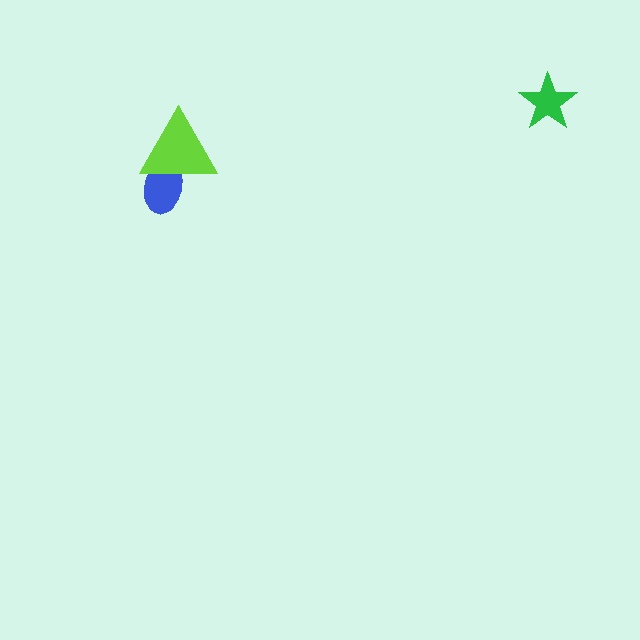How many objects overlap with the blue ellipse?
1 object overlaps with the blue ellipse.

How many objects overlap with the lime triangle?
1 object overlaps with the lime triangle.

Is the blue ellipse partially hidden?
Yes, it is partially covered by another shape.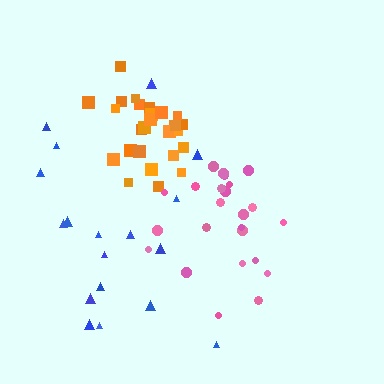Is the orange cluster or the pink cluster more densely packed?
Orange.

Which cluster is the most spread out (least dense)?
Blue.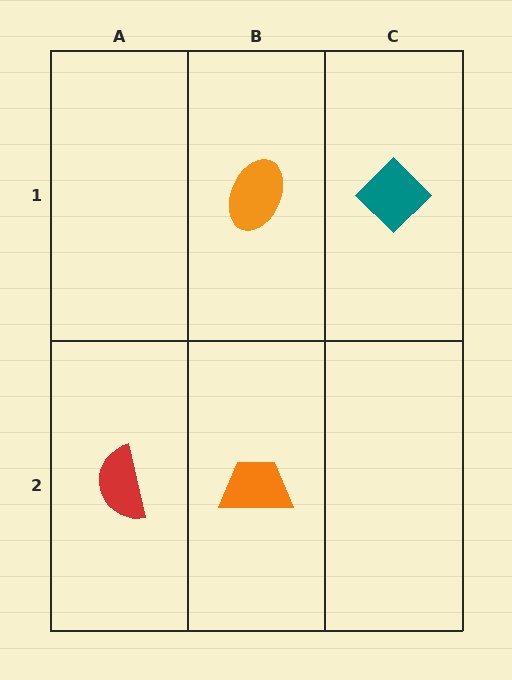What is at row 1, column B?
An orange ellipse.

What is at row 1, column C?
A teal diamond.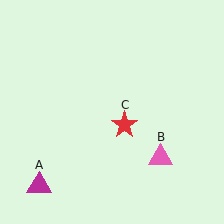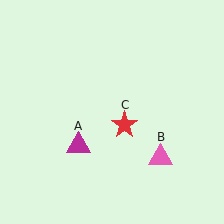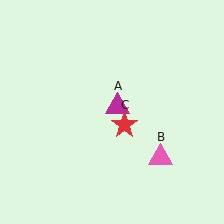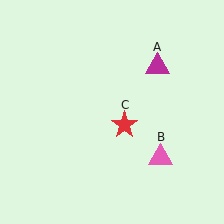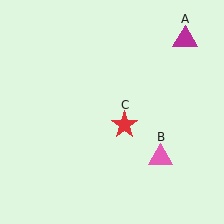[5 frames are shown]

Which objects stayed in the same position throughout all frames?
Pink triangle (object B) and red star (object C) remained stationary.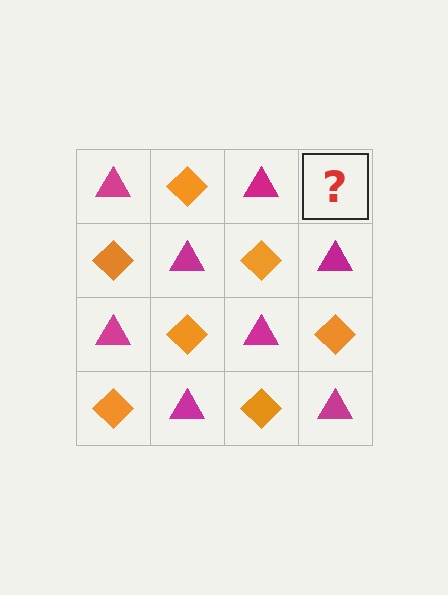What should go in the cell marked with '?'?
The missing cell should contain an orange diamond.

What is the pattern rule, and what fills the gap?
The rule is that it alternates magenta triangle and orange diamond in a checkerboard pattern. The gap should be filled with an orange diamond.